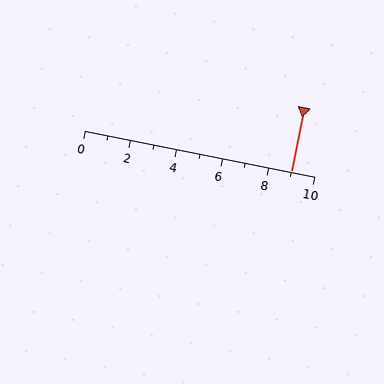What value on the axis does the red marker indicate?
The marker indicates approximately 9.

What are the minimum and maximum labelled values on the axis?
The axis runs from 0 to 10.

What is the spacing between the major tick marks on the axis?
The major ticks are spaced 2 apart.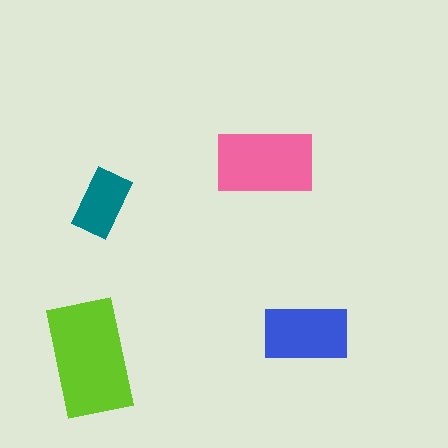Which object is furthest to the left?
The lime rectangle is leftmost.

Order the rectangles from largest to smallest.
the lime one, the pink one, the blue one, the teal one.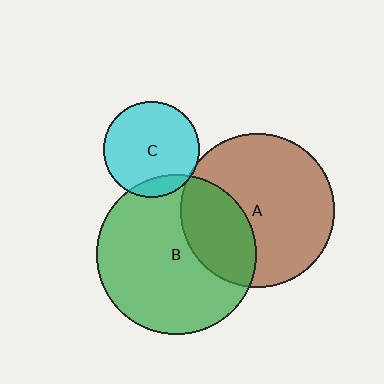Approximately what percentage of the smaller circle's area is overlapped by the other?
Approximately 15%.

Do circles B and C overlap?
Yes.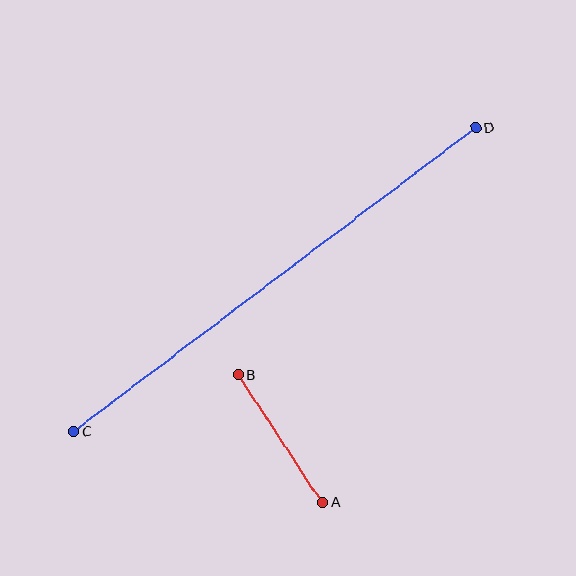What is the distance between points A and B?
The distance is approximately 153 pixels.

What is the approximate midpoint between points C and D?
The midpoint is at approximately (275, 279) pixels.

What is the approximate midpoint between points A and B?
The midpoint is at approximately (280, 439) pixels.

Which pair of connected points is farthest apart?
Points C and D are farthest apart.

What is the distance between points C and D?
The distance is approximately 504 pixels.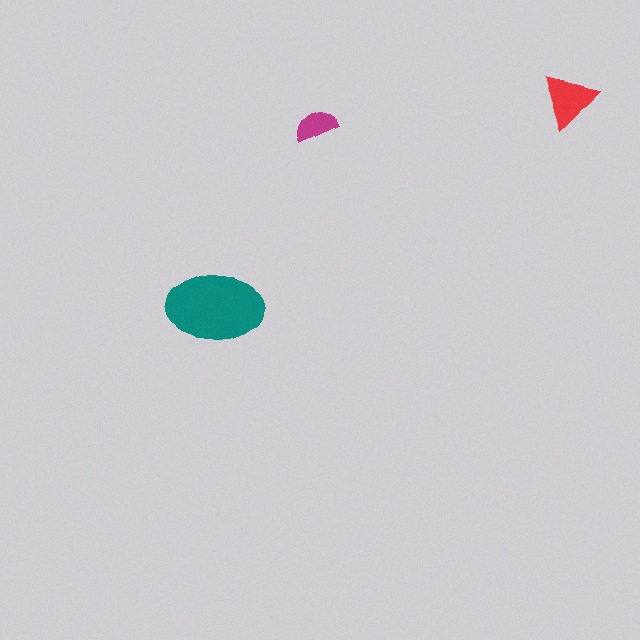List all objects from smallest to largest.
The magenta semicircle, the red triangle, the teal ellipse.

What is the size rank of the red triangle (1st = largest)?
2nd.